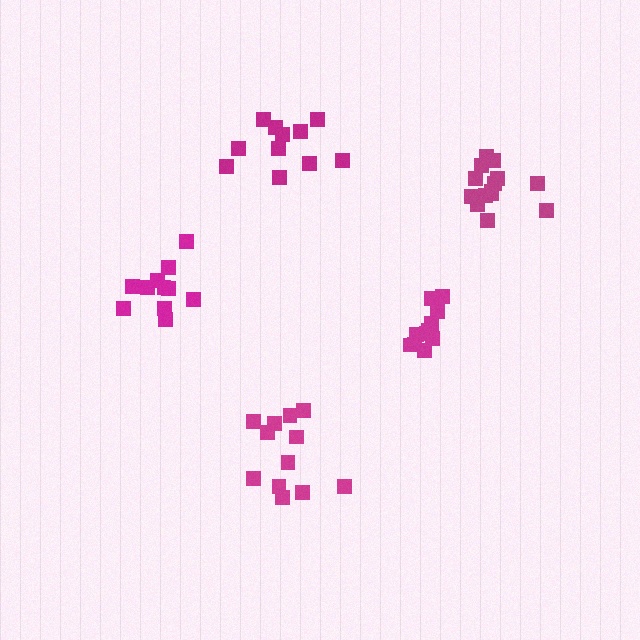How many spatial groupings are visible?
There are 5 spatial groupings.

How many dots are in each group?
Group 1: 11 dots, Group 2: 14 dots, Group 3: 11 dots, Group 4: 12 dots, Group 5: 11 dots (59 total).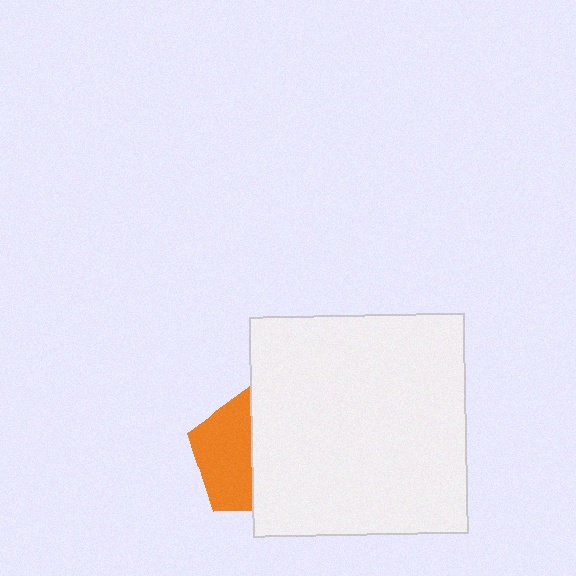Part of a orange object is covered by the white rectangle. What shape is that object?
It is a pentagon.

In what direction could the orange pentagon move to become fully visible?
The orange pentagon could move left. That would shift it out from behind the white rectangle entirely.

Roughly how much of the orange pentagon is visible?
About half of it is visible (roughly 47%).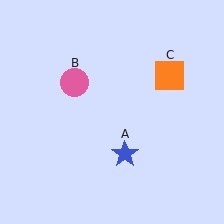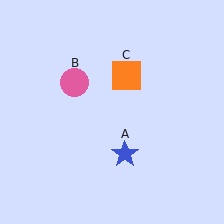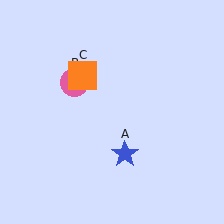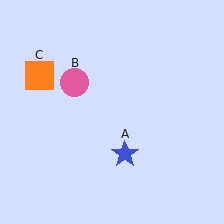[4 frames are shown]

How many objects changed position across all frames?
1 object changed position: orange square (object C).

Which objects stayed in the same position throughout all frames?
Blue star (object A) and pink circle (object B) remained stationary.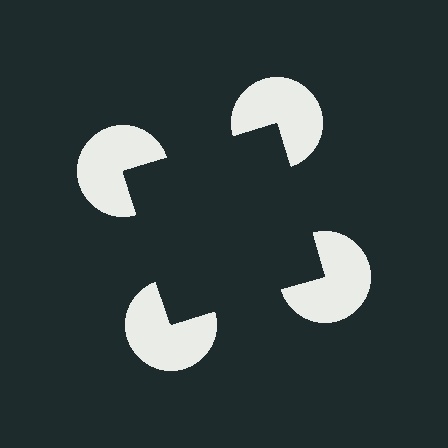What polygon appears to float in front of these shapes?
An illusory square — its edges are inferred from the aligned wedge cuts in the pac-man discs, not physically drawn.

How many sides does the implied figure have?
4 sides.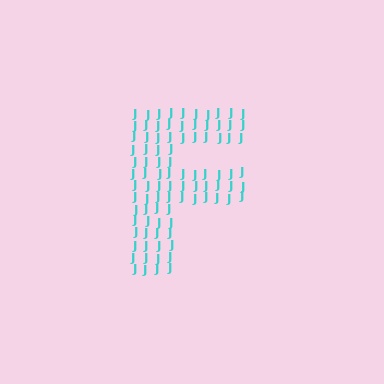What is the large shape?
The large shape is the letter F.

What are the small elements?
The small elements are letter J's.